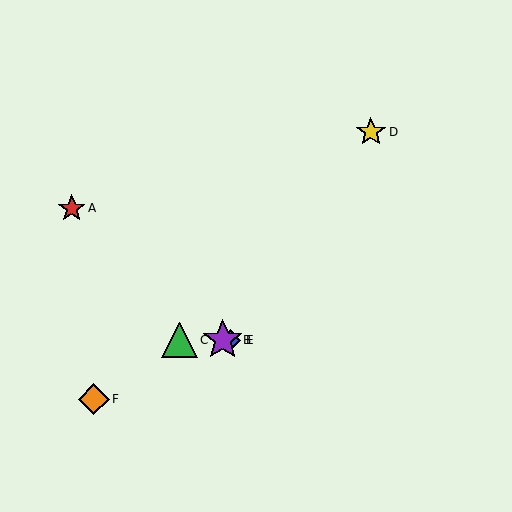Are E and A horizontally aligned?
No, E is at y≈340 and A is at y≈208.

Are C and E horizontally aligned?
Yes, both are at y≈340.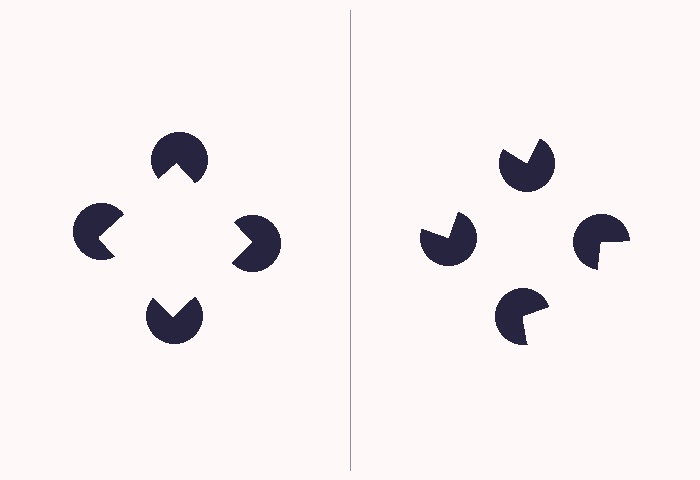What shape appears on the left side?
An illusory square.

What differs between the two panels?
The pac-man discs are positioned identically on both sides; only the wedge orientations differ. On the left they align to a square; on the right they are misaligned.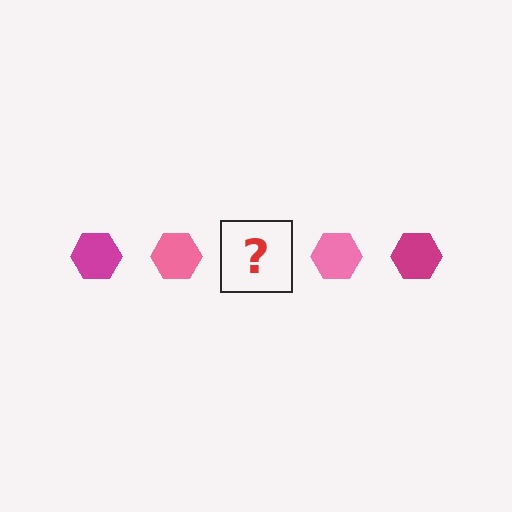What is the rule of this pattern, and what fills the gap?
The rule is that the pattern cycles through magenta, pink hexagons. The gap should be filled with a magenta hexagon.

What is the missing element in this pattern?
The missing element is a magenta hexagon.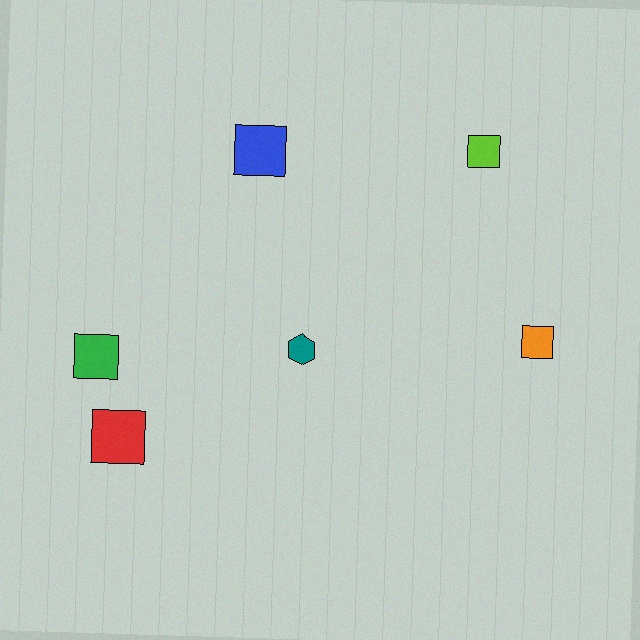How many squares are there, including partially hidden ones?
There are 5 squares.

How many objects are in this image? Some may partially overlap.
There are 6 objects.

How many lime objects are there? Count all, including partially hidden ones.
There is 1 lime object.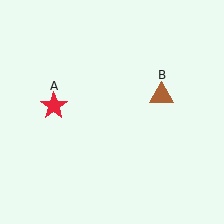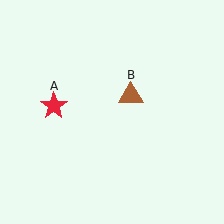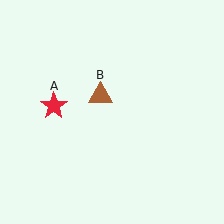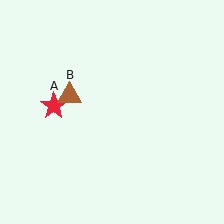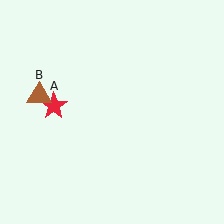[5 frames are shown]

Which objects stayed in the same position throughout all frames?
Red star (object A) remained stationary.